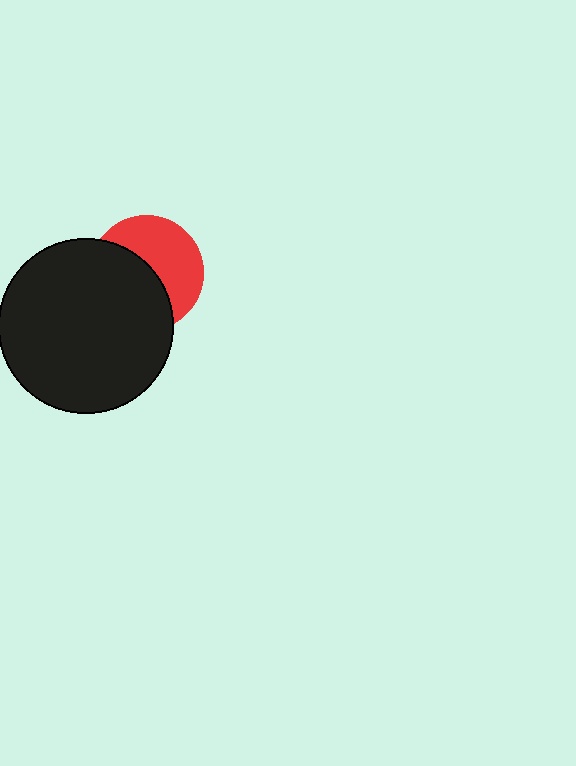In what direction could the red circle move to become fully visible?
The red circle could move toward the upper-right. That would shift it out from behind the black circle entirely.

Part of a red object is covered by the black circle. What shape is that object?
It is a circle.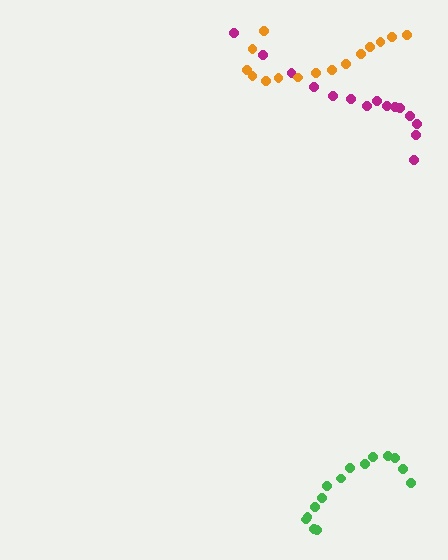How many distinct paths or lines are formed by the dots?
There are 3 distinct paths.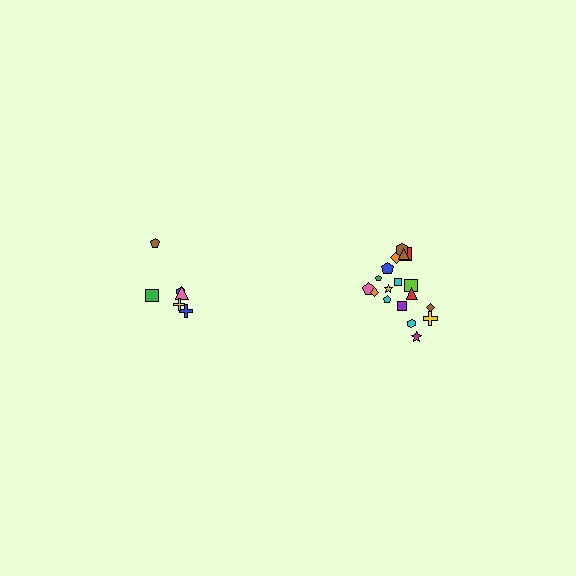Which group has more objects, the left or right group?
The right group.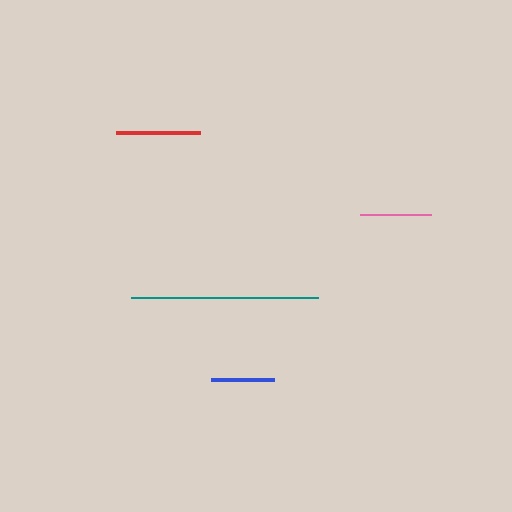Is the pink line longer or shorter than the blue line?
The pink line is longer than the blue line.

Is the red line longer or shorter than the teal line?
The teal line is longer than the red line.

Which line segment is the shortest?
The blue line is the shortest at approximately 63 pixels.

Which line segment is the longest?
The teal line is the longest at approximately 187 pixels.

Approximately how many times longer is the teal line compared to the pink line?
The teal line is approximately 2.7 times the length of the pink line.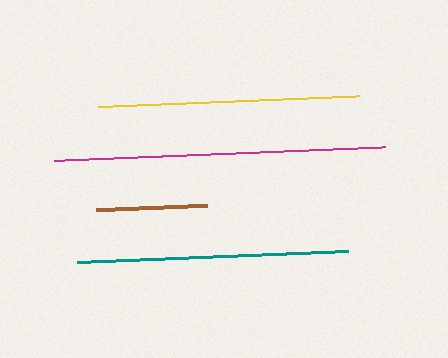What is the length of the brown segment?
The brown segment is approximately 111 pixels long.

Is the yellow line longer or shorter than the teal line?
The teal line is longer than the yellow line.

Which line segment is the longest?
The magenta line is the longest at approximately 331 pixels.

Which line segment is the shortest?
The brown line is the shortest at approximately 111 pixels.